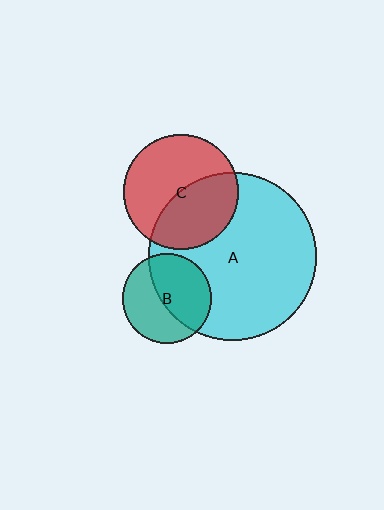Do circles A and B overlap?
Yes.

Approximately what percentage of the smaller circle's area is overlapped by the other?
Approximately 55%.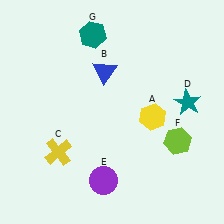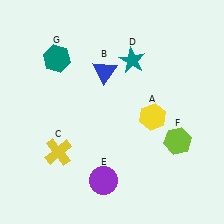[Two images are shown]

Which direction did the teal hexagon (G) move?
The teal hexagon (G) moved left.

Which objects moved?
The objects that moved are: the teal star (D), the teal hexagon (G).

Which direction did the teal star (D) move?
The teal star (D) moved left.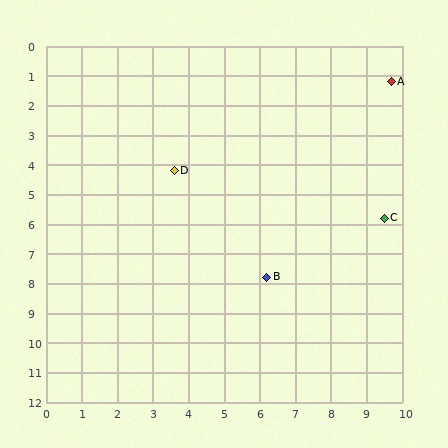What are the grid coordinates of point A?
Point A is at approximately (9.7, 1.2).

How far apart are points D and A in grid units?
Points D and A are about 6.8 grid units apart.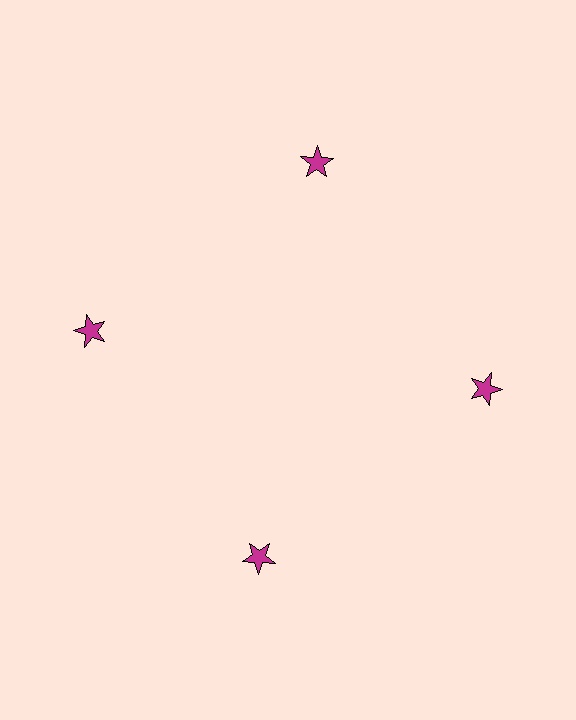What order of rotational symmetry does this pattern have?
This pattern has 4-fold rotational symmetry.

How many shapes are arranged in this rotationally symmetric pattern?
There are 4 shapes, arranged in 4 groups of 1.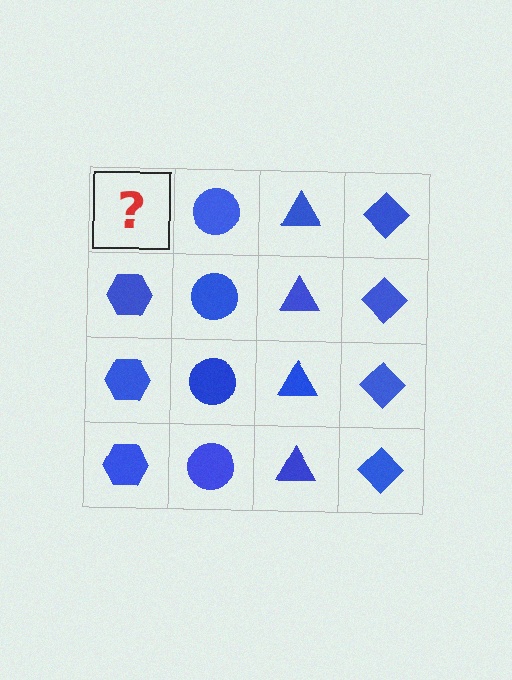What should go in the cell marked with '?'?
The missing cell should contain a blue hexagon.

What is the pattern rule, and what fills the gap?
The rule is that each column has a consistent shape. The gap should be filled with a blue hexagon.